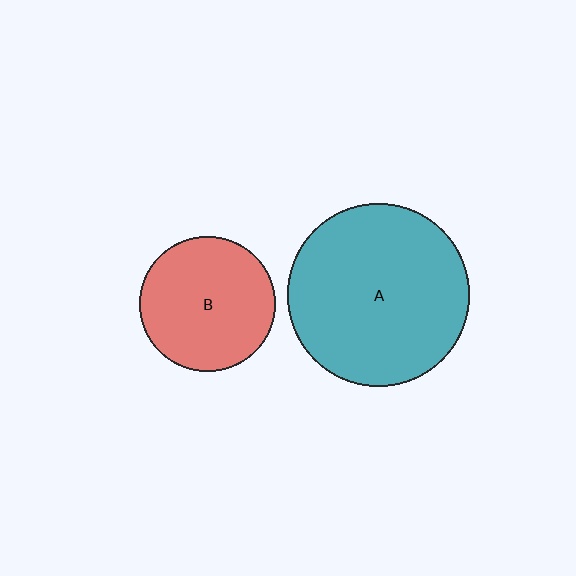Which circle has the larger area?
Circle A (teal).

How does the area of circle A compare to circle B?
Approximately 1.8 times.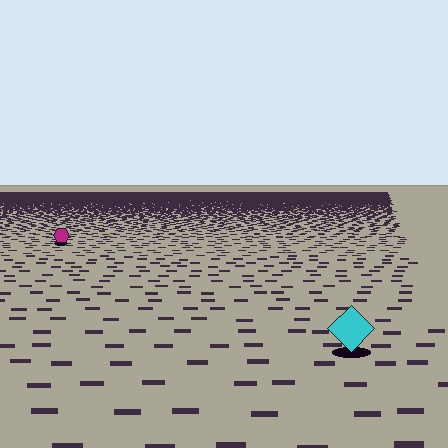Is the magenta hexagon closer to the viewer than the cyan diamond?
No. The cyan diamond is closer — you can tell from the texture gradient: the ground texture is coarser near it.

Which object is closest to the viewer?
The cyan diamond is closest. The texture marks near it are larger and more spread out.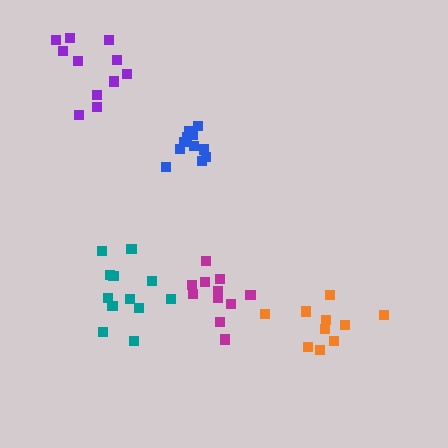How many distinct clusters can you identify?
There are 5 distinct clusters.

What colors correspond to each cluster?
The clusters are colored: blue, orange, magenta, teal, purple.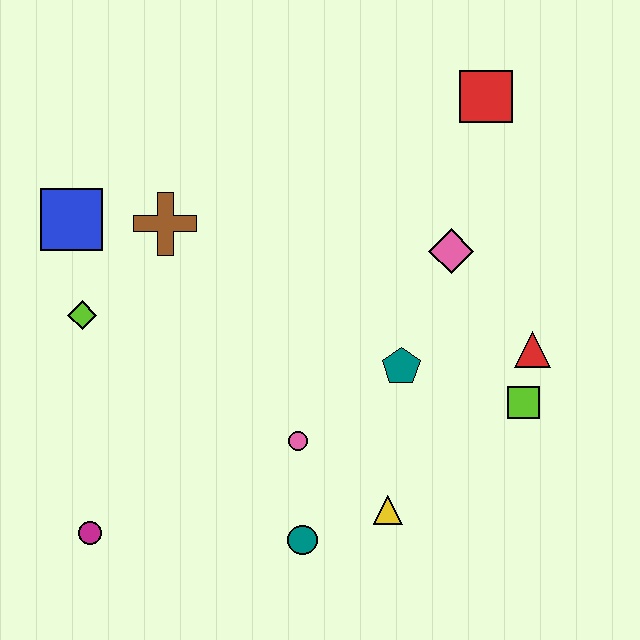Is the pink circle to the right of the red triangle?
No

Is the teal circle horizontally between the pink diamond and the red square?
No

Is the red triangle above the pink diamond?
No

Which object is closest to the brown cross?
The blue square is closest to the brown cross.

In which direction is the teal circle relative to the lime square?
The teal circle is to the left of the lime square.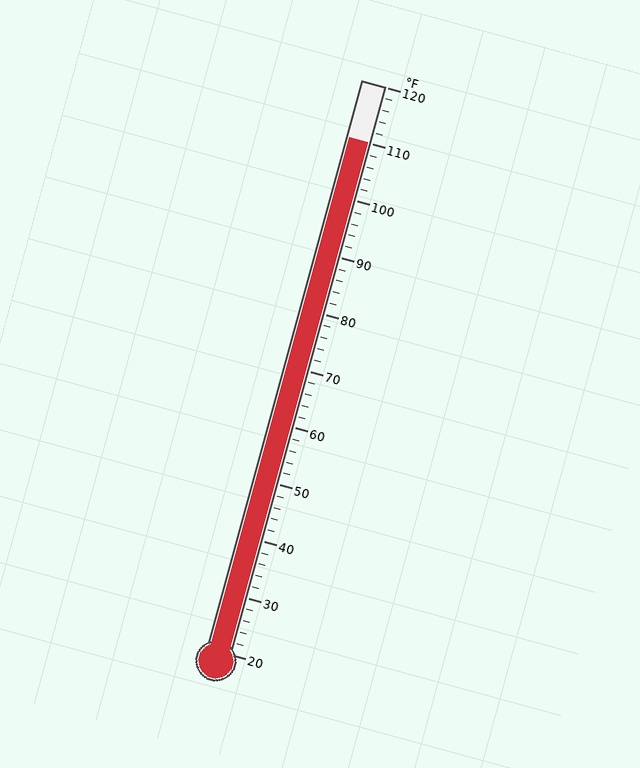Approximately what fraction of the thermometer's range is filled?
The thermometer is filled to approximately 90% of its range.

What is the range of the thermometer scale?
The thermometer scale ranges from 20°F to 120°F.